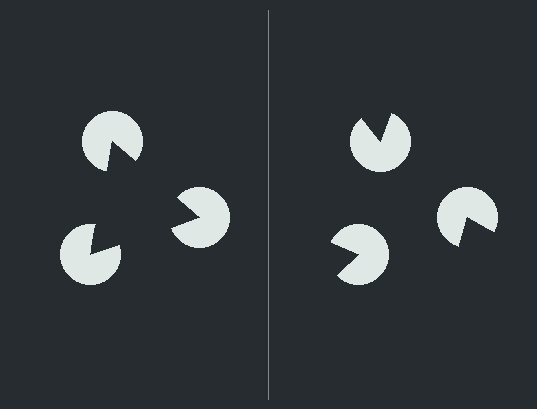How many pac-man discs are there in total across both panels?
6 — 3 on each side.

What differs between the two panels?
The pac-man discs are positioned identically on both sides; only the wedge orientations differ. On the left they align to a triangle; on the right they are misaligned.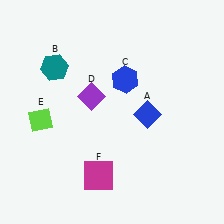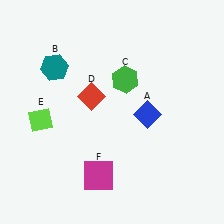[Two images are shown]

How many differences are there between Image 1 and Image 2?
There are 2 differences between the two images.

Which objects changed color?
C changed from blue to green. D changed from purple to red.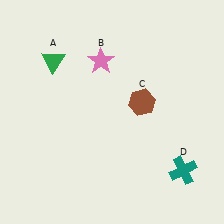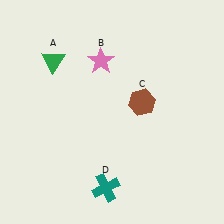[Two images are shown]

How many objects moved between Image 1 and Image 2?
1 object moved between the two images.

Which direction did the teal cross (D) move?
The teal cross (D) moved left.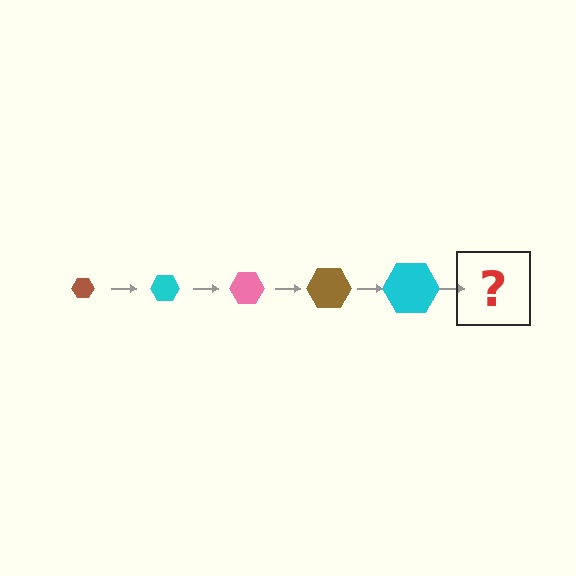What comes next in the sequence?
The next element should be a pink hexagon, larger than the previous one.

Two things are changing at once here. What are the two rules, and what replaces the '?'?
The two rules are that the hexagon grows larger each step and the color cycles through brown, cyan, and pink. The '?' should be a pink hexagon, larger than the previous one.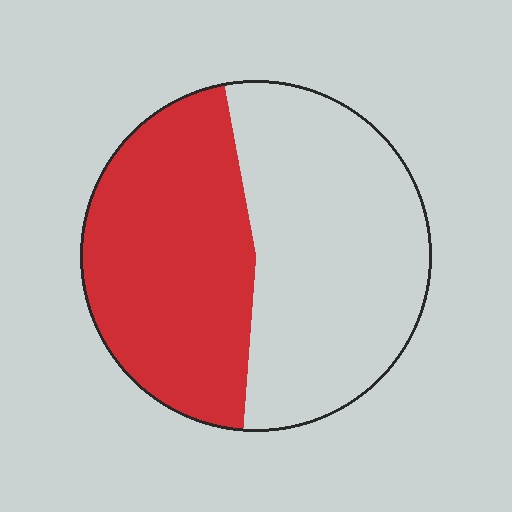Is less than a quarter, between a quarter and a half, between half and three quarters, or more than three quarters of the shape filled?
Between a quarter and a half.